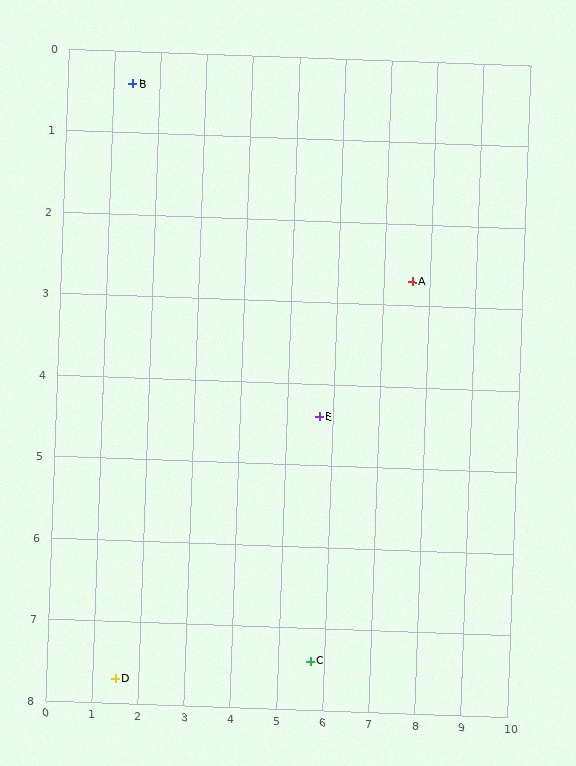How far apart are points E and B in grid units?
Points E and B are about 5.9 grid units apart.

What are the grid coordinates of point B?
Point B is at approximately (1.4, 0.4).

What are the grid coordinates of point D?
Point D is at approximately (1.5, 7.7).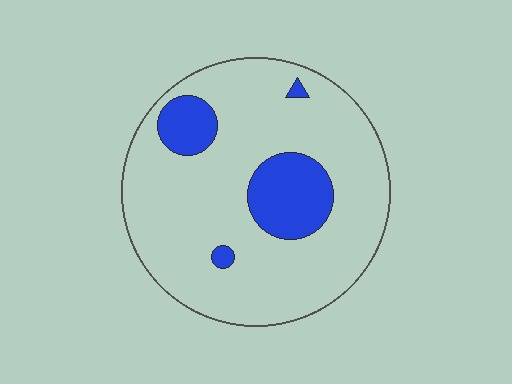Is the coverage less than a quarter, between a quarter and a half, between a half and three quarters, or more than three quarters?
Less than a quarter.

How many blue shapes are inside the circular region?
4.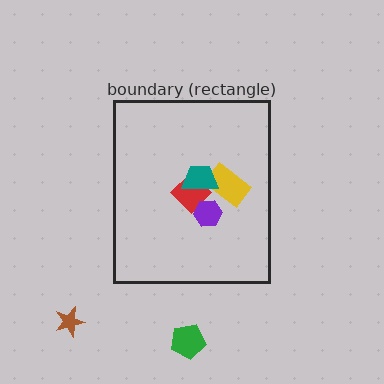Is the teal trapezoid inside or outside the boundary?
Inside.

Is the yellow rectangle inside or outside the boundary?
Inside.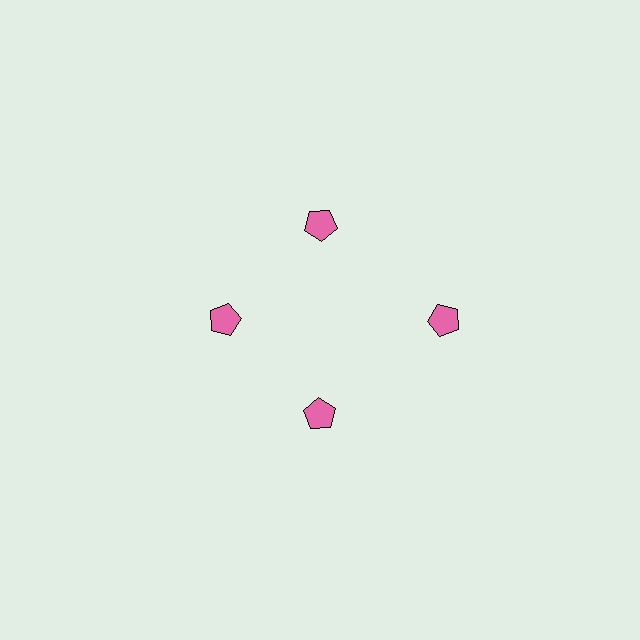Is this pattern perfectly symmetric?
No. The 4 pink pentagons are arranged in a ring, but one element near the 3 o'clock position is pushed outward from the center, breaking the 4-fold rotational symmetry.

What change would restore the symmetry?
The symmetry would be restored by moving it inward, back onto the ring so that all 4 pentagons sit at equal angles and equal distance from the center.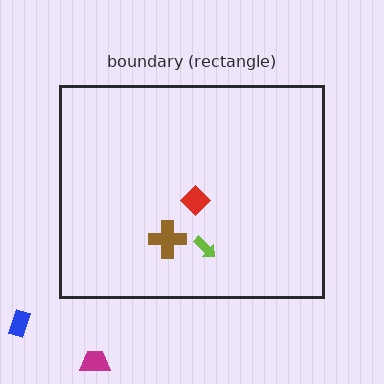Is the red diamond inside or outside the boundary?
Inside.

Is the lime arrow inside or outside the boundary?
Inside.